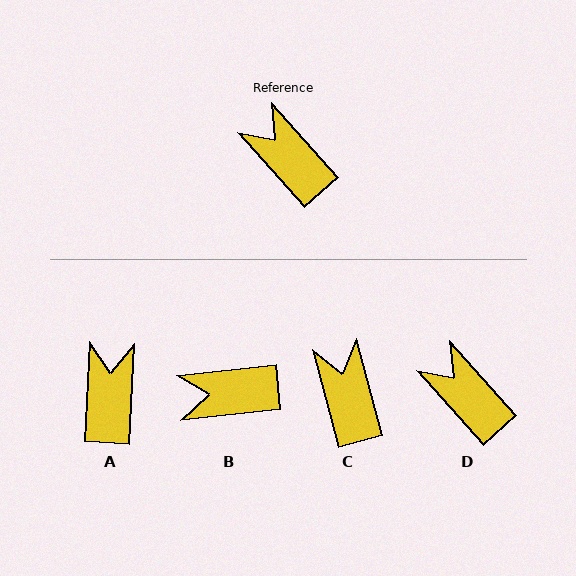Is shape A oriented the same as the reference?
No, it is off by about 45 degrees.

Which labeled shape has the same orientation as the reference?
D.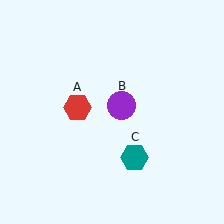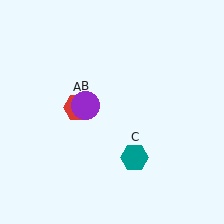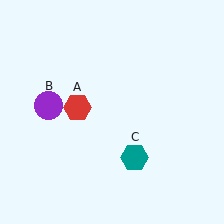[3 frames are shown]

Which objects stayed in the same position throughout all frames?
Red hexagon (object A) and teal hexagon (object C) remained stationary.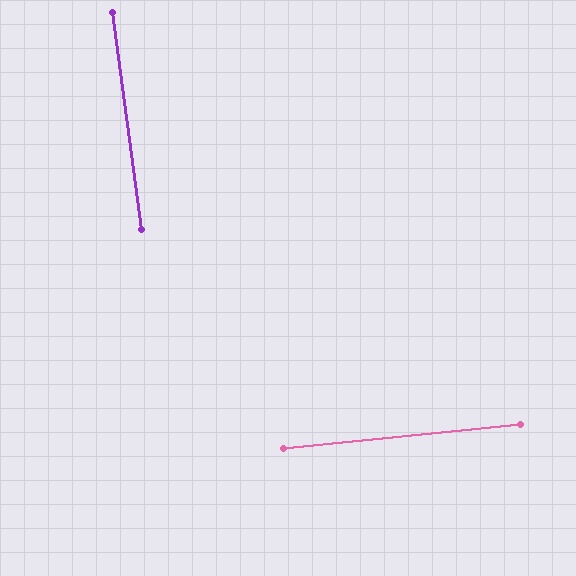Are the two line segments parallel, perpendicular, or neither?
Perpendicular — they meet at approximately 88°.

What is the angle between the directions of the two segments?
Approximately 88 degrees.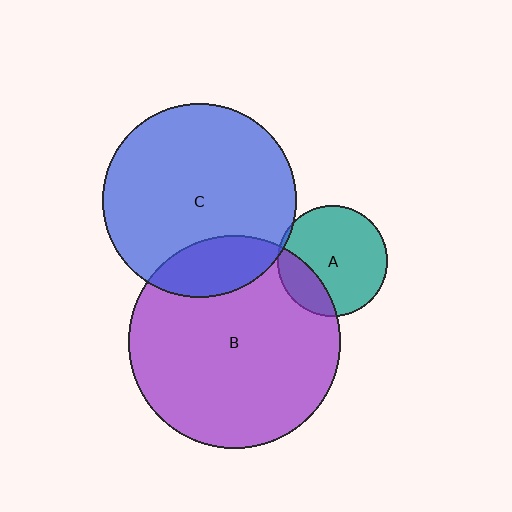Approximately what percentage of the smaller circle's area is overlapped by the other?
Approximately 20%.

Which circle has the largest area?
Circle B (purple).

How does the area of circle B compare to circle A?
Approximately 3.7 times.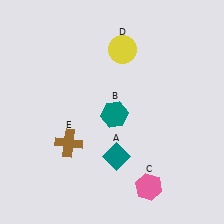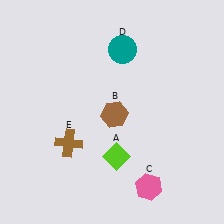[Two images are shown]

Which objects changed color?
A changed from teal to lime. B changed from teal to brown. D changed from yellow to teal.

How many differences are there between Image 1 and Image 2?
There are 3 differences between the two images.